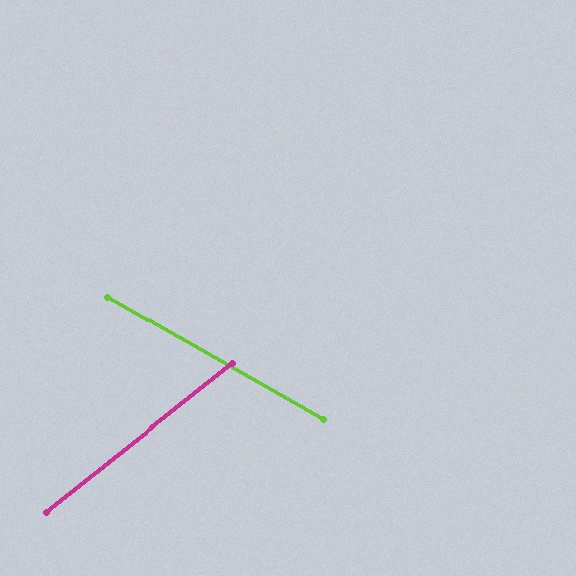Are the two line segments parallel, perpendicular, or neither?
Neither parallel nor perpendicular — they differ by about 68°.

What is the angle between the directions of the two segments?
Approximately 68 degrees.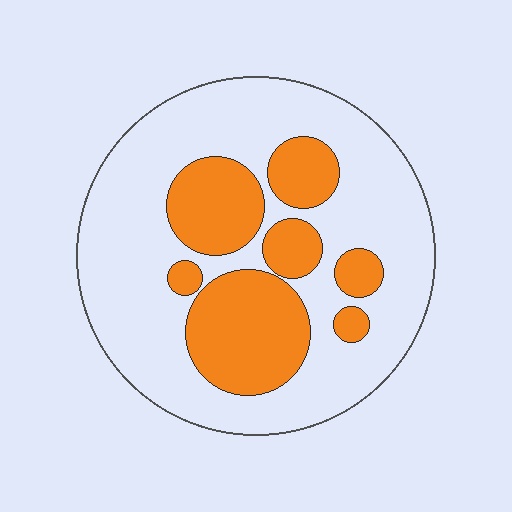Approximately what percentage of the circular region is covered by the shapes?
Approximately 30%.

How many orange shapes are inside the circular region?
7.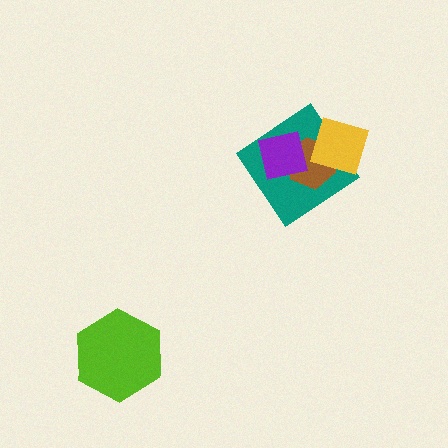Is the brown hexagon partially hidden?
Yes, it is partially covered by another shape.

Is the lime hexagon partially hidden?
No, no other shape covers it.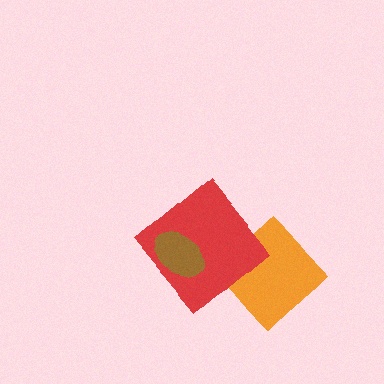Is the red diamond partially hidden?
Yes, it is partially covered by another shape.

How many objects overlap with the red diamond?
2 objects overlap with the red diamond.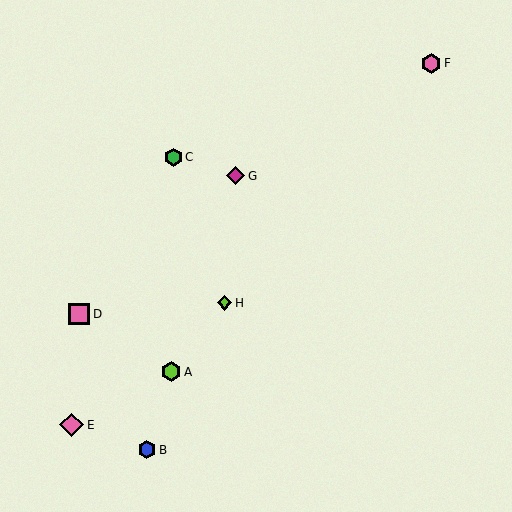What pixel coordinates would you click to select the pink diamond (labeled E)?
Click at (72, 425) to select the pink diamond E.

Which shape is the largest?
The pink diamond (labeled E) is the largest.